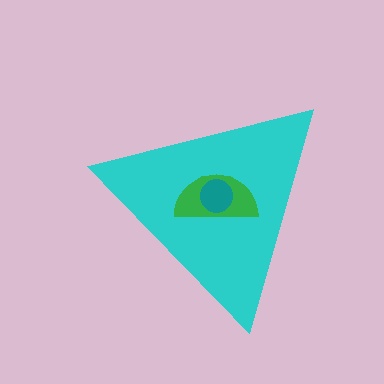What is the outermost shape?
The cyan triangle.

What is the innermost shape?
The teal circle.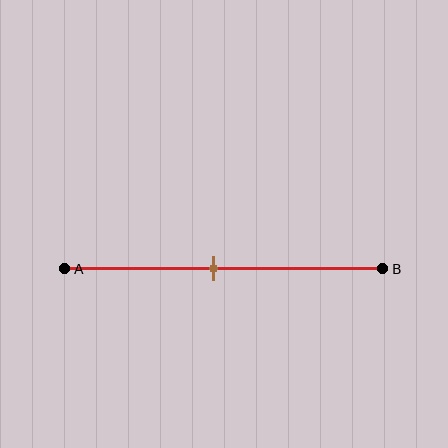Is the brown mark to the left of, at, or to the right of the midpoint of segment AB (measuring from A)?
The brown mark is to the left of the midpoint of segment AB.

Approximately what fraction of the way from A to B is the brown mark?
The brown mark is approximately 45% of the way from A to B.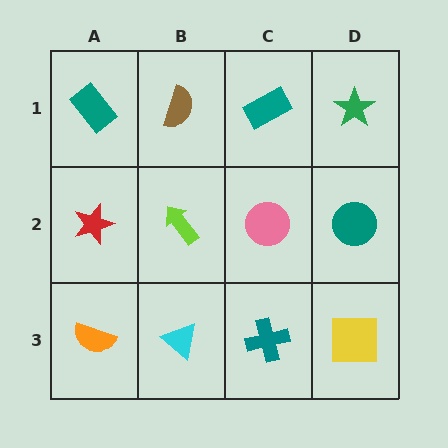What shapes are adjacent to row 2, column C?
A teal rectangle (row 1, column C), a teal cross (row 3, column C), a lime arrow (row 2, column B), a teal circle (row 2, column D).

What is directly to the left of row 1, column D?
A teal rectangle.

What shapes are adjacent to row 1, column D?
A teal circle (row 2, column D), a teal rectangle (row 1, column C).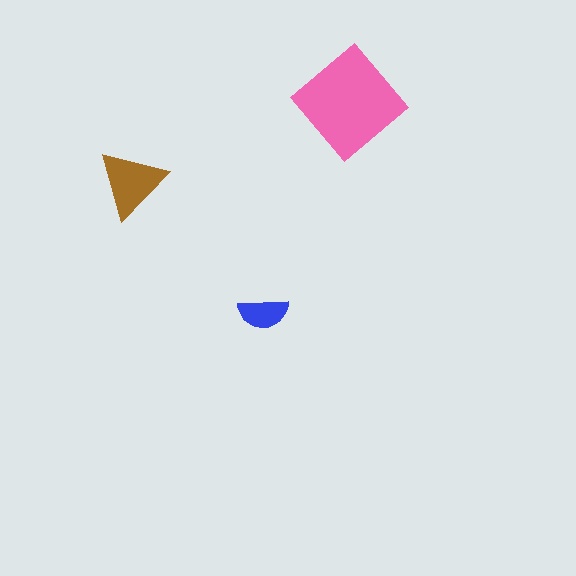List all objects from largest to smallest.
The pink diamond, the brown triangle, the blue semicircle.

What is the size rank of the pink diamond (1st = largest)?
1st.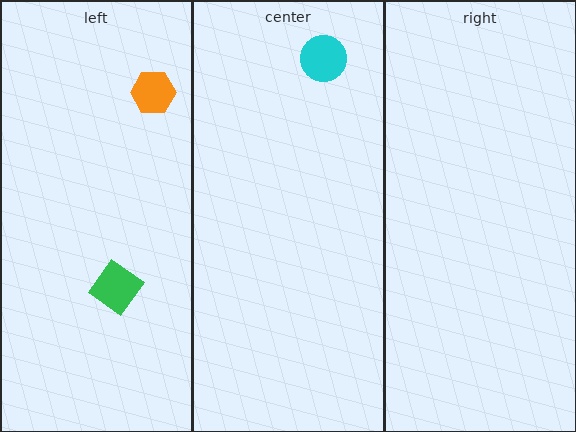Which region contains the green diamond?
The left region.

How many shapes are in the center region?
1.